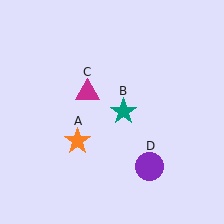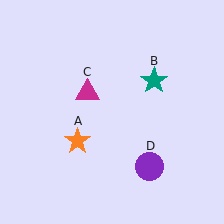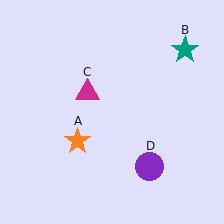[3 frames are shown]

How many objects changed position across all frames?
1 object changed position: teal star (object B).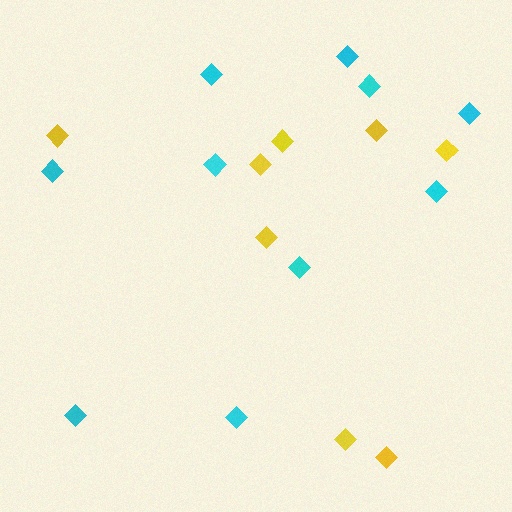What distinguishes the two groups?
There are 2 groups: one group of yellow diamonds (8) and one group of cyan diamonds (10).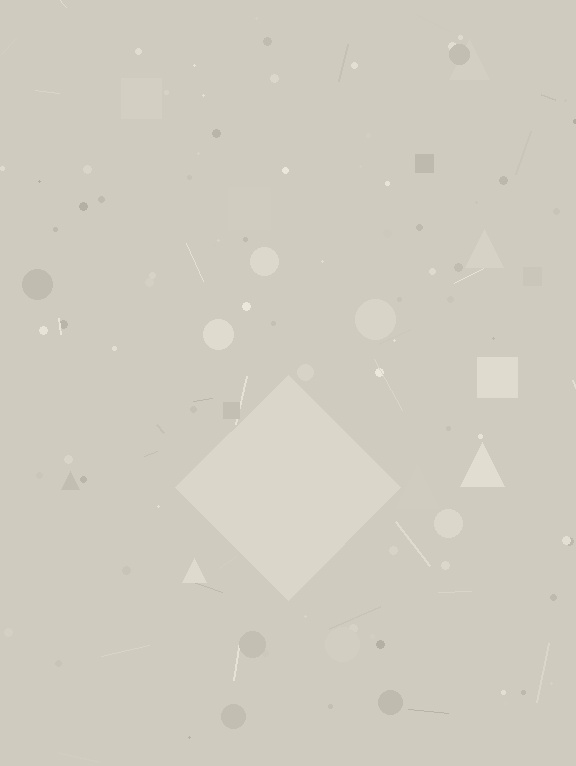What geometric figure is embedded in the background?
A diamond is embedded in the background.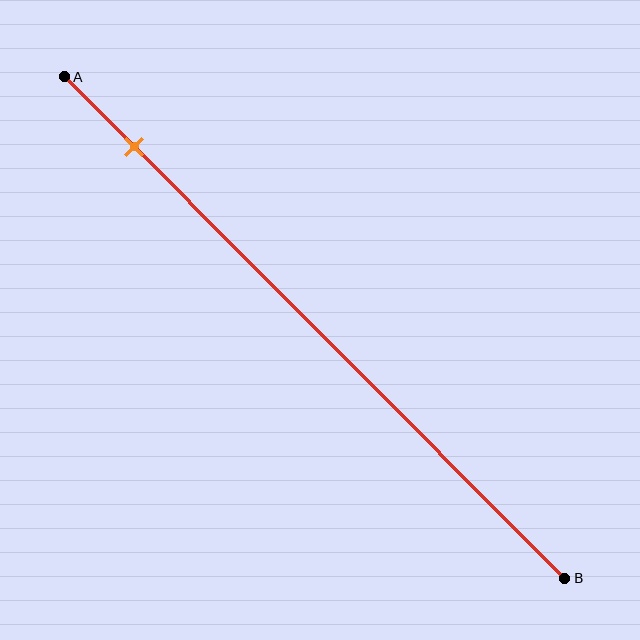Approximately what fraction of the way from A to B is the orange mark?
The orange mark is approximately 15% of the way from A to B.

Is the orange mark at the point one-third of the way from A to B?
No, the mark is at about 15% from A, not at the 33% one-third point.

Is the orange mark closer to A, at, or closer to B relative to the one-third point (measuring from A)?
The orange mark is closer to point A than the one-third point of segment AB.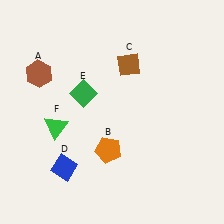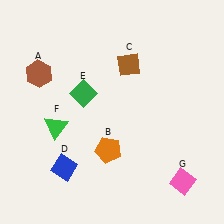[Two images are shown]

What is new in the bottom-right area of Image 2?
A pink diamond (G) was added in the bottom-right area of Image 2.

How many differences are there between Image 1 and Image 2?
There is 1 difference between the two images.